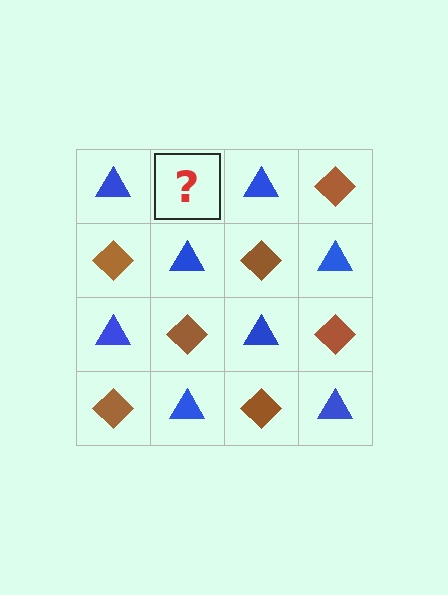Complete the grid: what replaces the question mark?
The question mark should be replaced with a brown diamond.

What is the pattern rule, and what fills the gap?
The rule is that it alternates blue triangle and brown diamond in a checkerboard pattern. The gap should be filled with a brown diamond.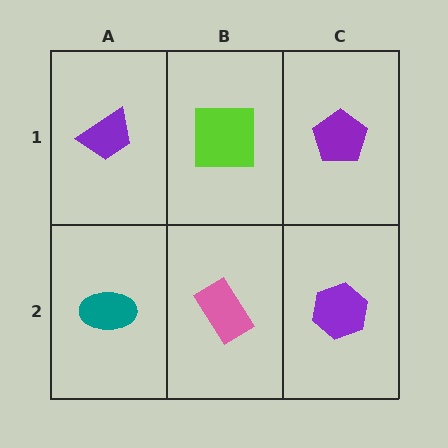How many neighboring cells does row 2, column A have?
2.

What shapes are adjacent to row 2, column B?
A lime square (row 1, column B), a teal ellipse (row 2, column A), a purple hexagon (row 2, column C).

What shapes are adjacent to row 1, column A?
A teal ellipse (row 2, column A), a lime square (row 1, column B).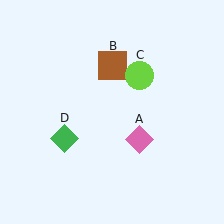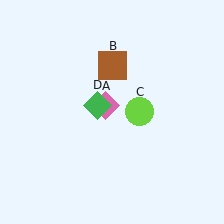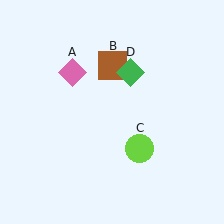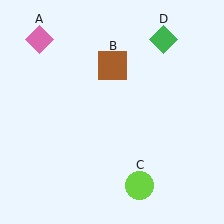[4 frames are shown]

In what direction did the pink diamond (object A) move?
The pink diamond (object A) moved up and to the left.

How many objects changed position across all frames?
3 objects changed position: pink diamond (object A), lime circle (object C), green diamond (object D).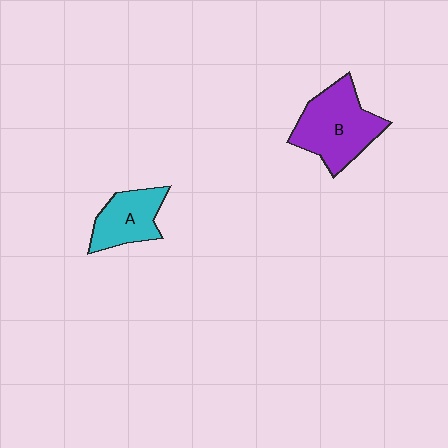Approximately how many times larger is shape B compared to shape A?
Approximately 1.5 times.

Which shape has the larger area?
Shape B (purple).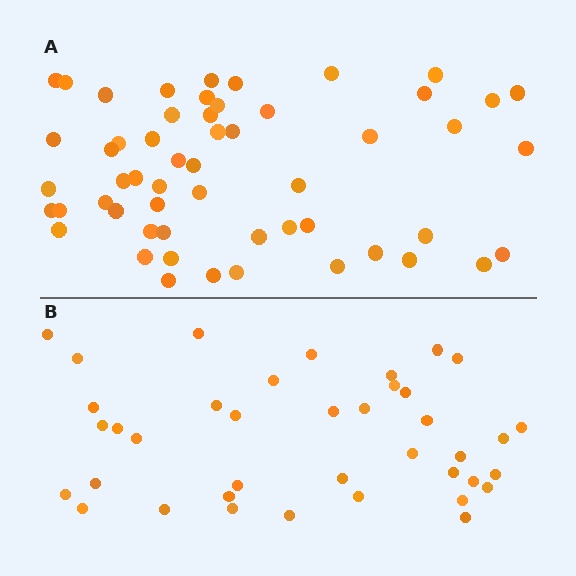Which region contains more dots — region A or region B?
Region A (the top region) has more dots.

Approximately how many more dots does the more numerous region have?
Region A has approximately 15 more dots than region B.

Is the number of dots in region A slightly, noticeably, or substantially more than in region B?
Region A has noticeably more, but not dramatically so. The ratio is roughly 1.4 to 1.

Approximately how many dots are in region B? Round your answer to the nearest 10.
About 40 dots. (The exact count is 39, which rounds to 40.)